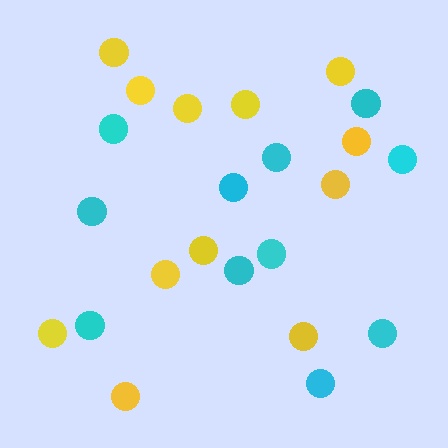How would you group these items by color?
There are 2 groups: one group of yellow circles (12) and one group of cyan circles (11).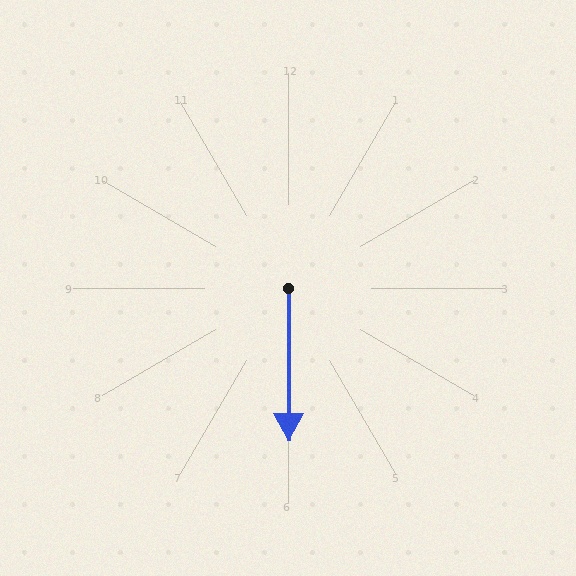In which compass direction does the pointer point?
South.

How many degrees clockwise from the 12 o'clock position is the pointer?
Approximately 180 degrees.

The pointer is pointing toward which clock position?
Roughly 6 o'clock.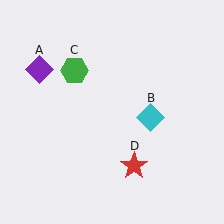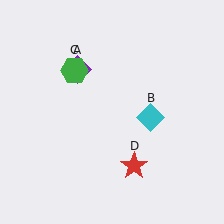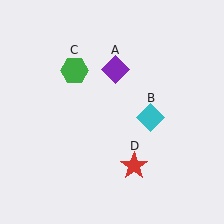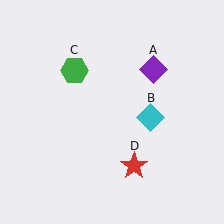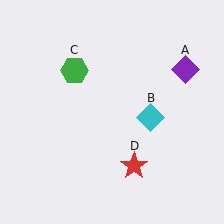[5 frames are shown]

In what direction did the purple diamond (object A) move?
The purple diamond (object A) moved right.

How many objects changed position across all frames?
1 object changed position: purple diamond (object A).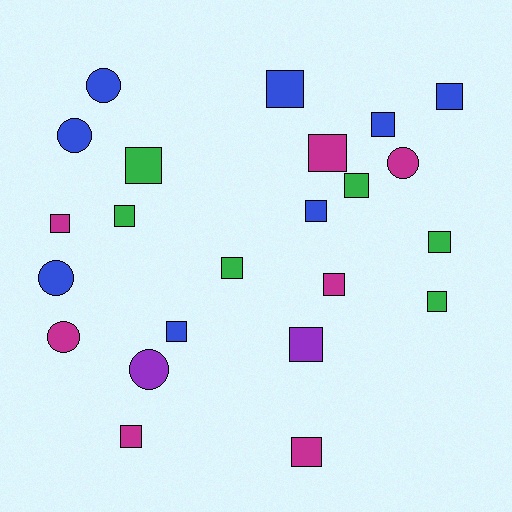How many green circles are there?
There are no green circles.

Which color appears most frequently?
Blue, with 8 objects.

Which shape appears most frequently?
Square, with 17 objects.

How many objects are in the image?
There are 23 objects.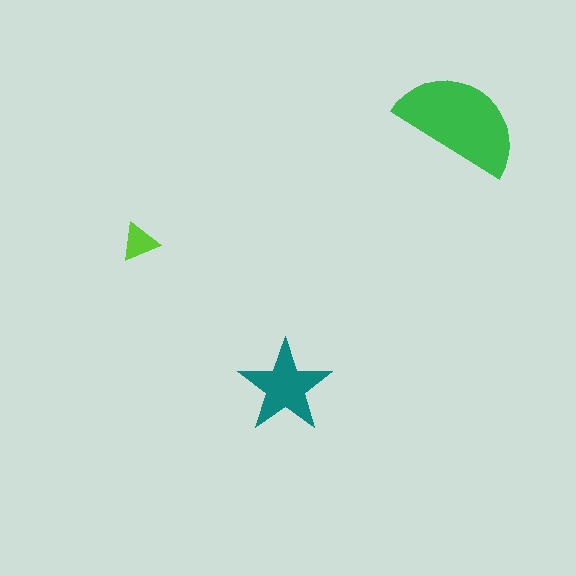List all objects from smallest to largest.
The lime triangle, the teal star, the green semicircle.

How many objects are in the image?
There are 3 objects in the image.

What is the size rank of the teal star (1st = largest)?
2nd.